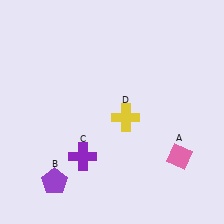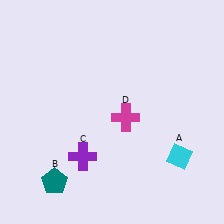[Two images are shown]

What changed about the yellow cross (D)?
In Image 1, D is yellow. In Image 2, it changed to magenta.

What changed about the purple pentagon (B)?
In Image 1, B is purple. In Image 2, it changed to teal.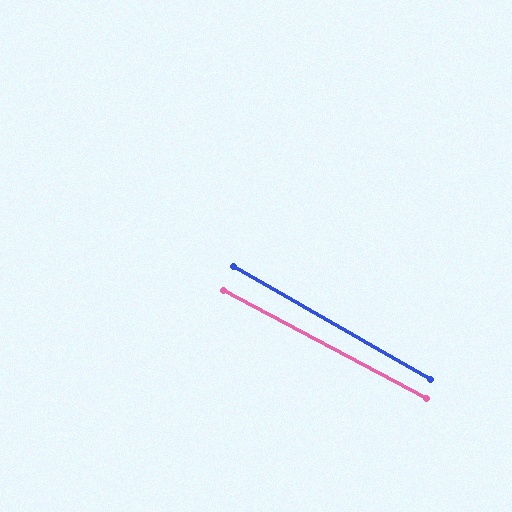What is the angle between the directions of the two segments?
Approximately 2 degrees.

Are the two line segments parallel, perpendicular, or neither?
Parallel — their directions differ by only 1.7°.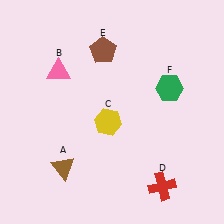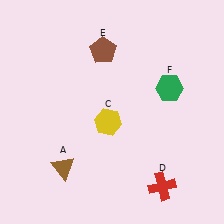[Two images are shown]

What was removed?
The pink triangle (B) was removed in Image 2.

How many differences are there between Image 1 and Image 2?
There is 1 difference between the two images.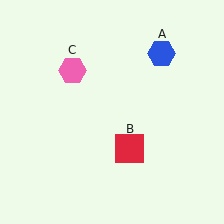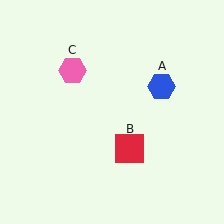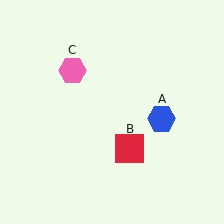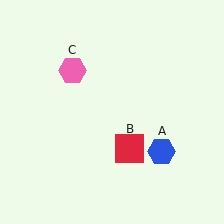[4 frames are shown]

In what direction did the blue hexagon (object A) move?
The blue hexagon (object A) moved down.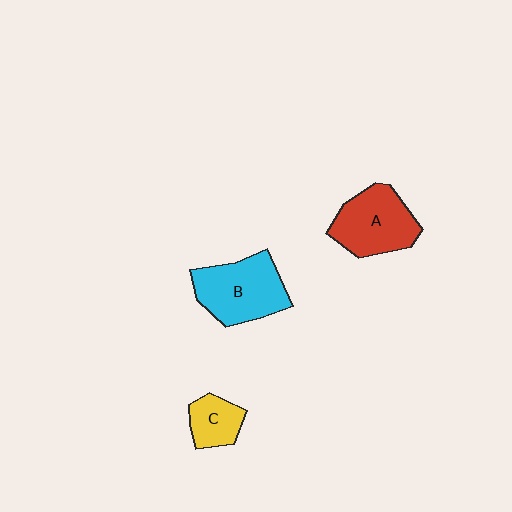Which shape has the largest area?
Shape B (cyan).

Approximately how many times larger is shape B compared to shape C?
Approximately 2.1 times.